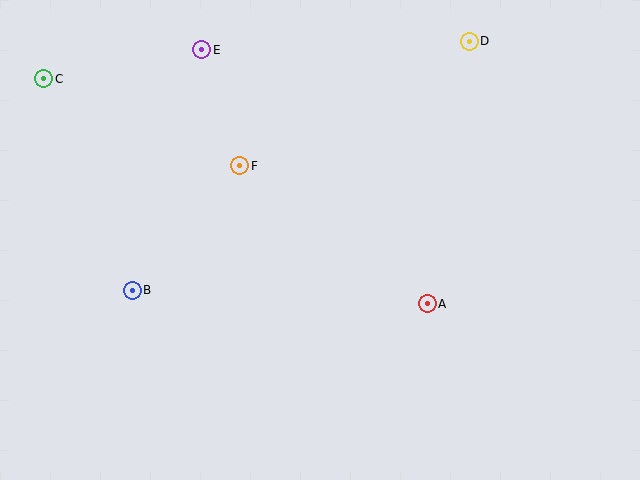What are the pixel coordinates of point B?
Point B is at (132, 290).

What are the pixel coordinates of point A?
Point A is at (427, 304).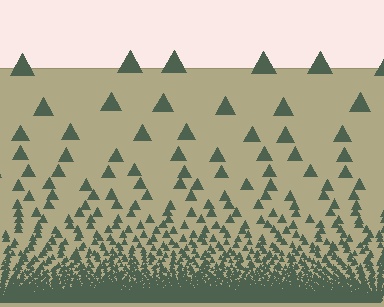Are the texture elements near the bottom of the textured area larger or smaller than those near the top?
Smaller. The gradient is inverted — elements near the bottom are smaller and denser.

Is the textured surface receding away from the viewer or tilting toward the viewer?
The surface appears to tilt toward the viewer. Texture elements get larger and sparser toward the top.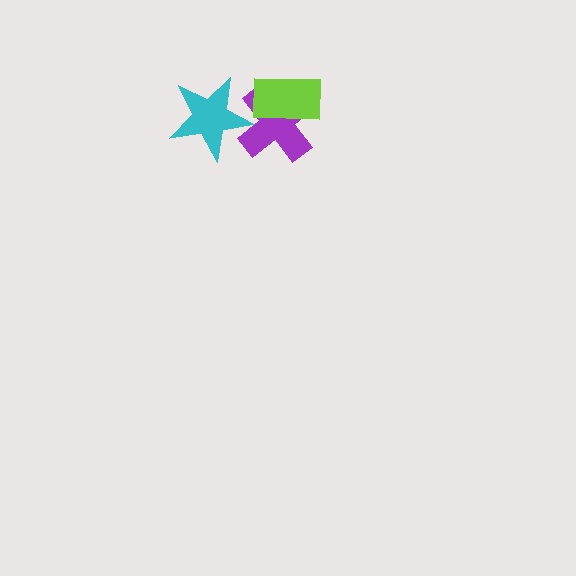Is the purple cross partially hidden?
Yes, it is partially covered by another shape.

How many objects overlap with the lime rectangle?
1 object overlaps with the lime rectangle.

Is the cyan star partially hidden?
No, no other shape covers it.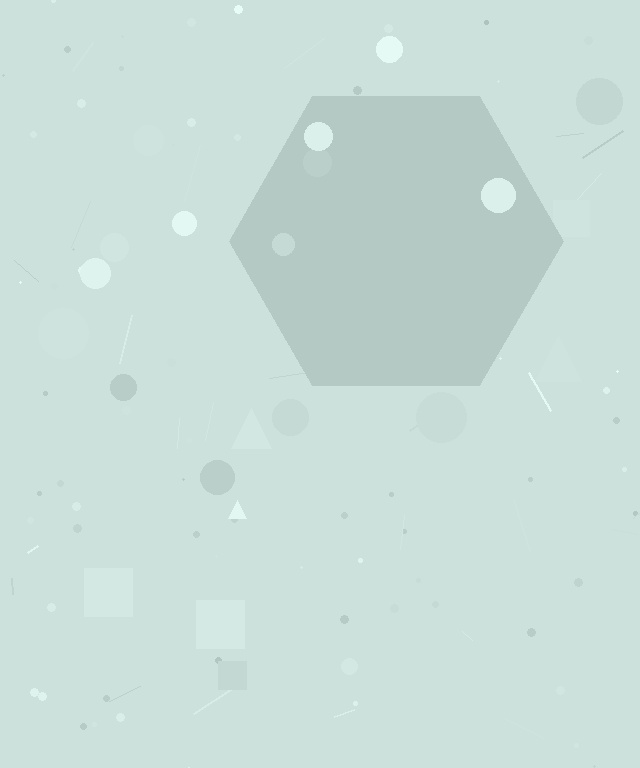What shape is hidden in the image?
A hexagon is hidden in the image.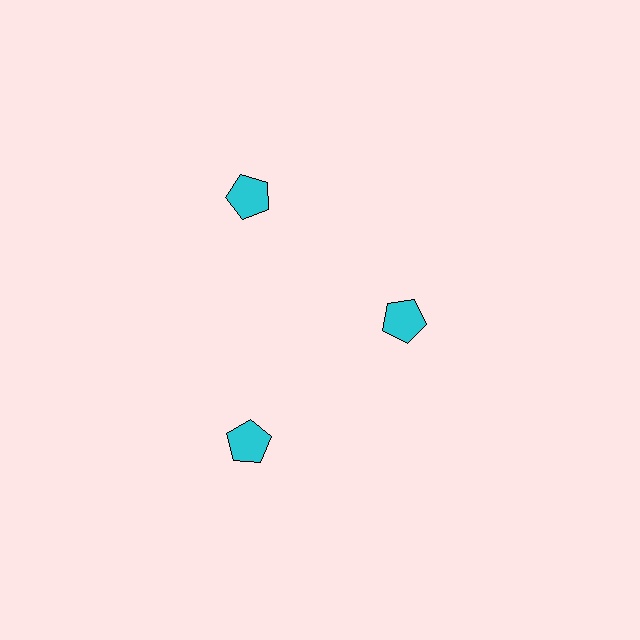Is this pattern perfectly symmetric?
No. The 3 cyan pentagons are arranged in a ring, but one element near the 3 o'clock position is pulled inward toward the center, breaking the 3-fold rotational symmetry.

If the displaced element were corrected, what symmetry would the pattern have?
It would have 3-fold rotational symmetry — the pattern would map onto itself every 120 degrees.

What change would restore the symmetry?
The symmetry would be restored by moving it outward, back onto the ring so that all 3 pentagons sit at equal angles and equal distance from the center.